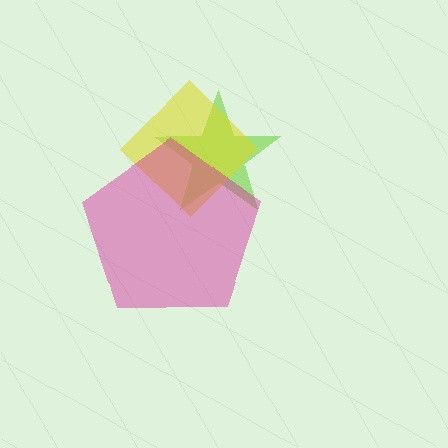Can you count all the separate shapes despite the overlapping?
Yes, there are 3 separate shapes.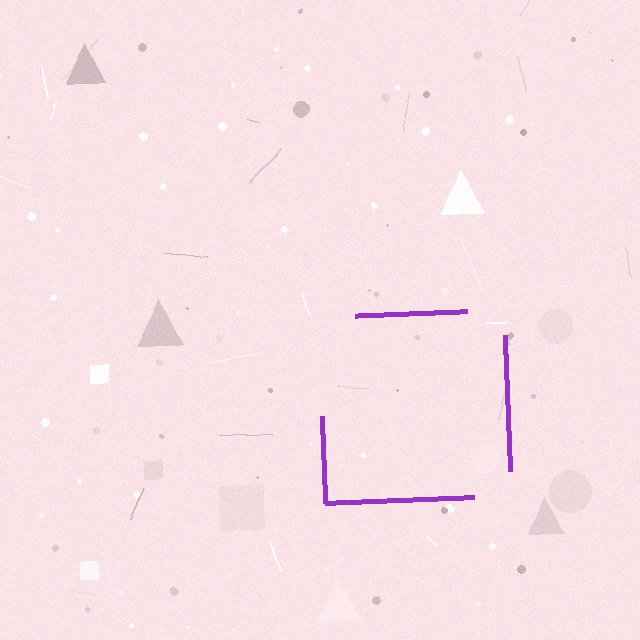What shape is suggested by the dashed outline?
The dashed outline suggests a square.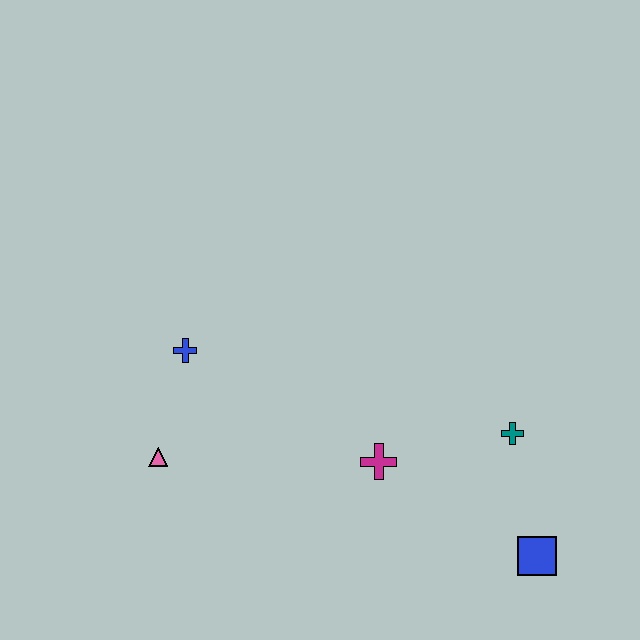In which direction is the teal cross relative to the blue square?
The teal cross is above the blue square.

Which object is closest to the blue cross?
The pink triangle is closest to the blue cross.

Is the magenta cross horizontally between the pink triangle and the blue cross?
No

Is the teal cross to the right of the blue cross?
Yes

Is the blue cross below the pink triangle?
No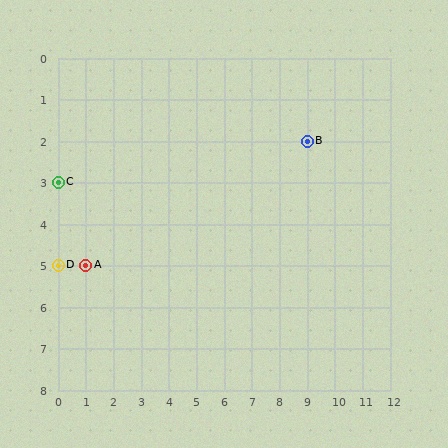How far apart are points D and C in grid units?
Points D and C are 2 rows apart.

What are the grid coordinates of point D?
Point D is at grid coordinates (0, 5).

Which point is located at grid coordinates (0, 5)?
Point D is at (0, 5).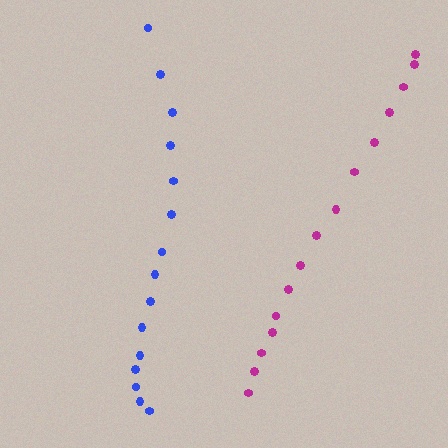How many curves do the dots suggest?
There are 2 distinct paths.